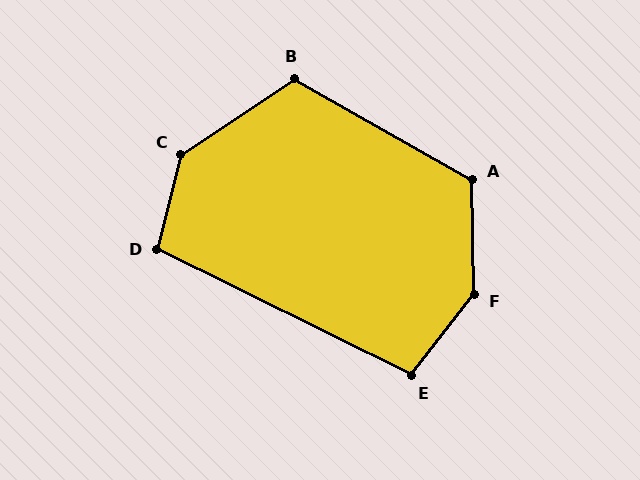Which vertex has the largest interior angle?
F, at approximately 141 degrees.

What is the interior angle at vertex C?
Approximately 138 degrees (obtuse).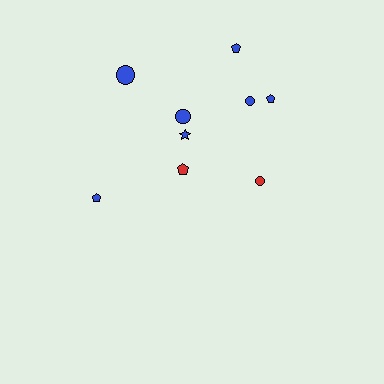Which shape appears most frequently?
Circle, with 4 objects.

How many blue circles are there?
There are 3 blue circles.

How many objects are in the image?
There are 9 objects.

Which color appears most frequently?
Blue, with 7 objects.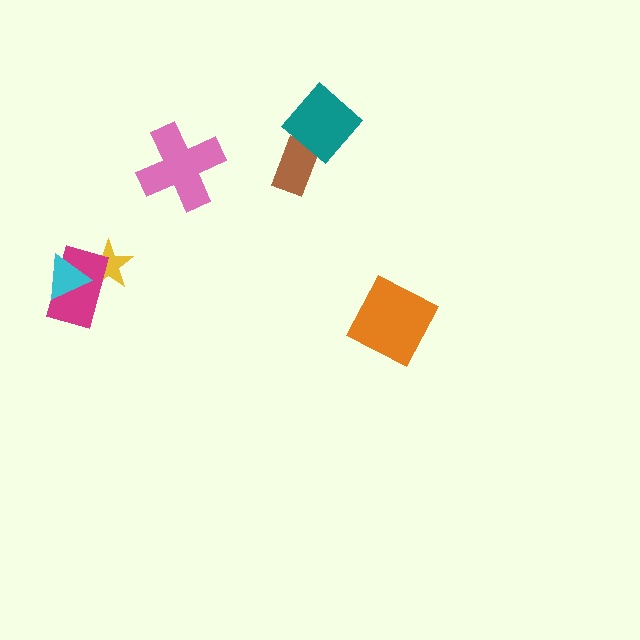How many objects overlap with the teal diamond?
1 object overlaps with the teal diamond.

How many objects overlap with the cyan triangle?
2 objects overlap with the cyan triangle.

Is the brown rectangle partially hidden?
Yes, it is partially covered by another shape.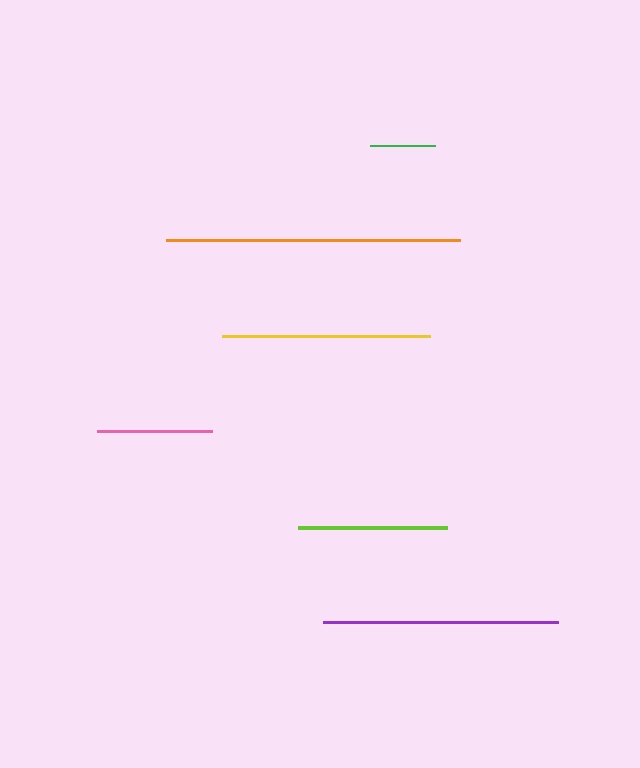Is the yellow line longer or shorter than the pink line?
The yellow line is longer than the pink line.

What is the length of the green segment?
The green segment is approximately 65 pixels long.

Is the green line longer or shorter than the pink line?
The pink line is longer than the green line.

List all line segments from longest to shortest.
From longest to shortest: orange, purple, yellow, lime, pink, green.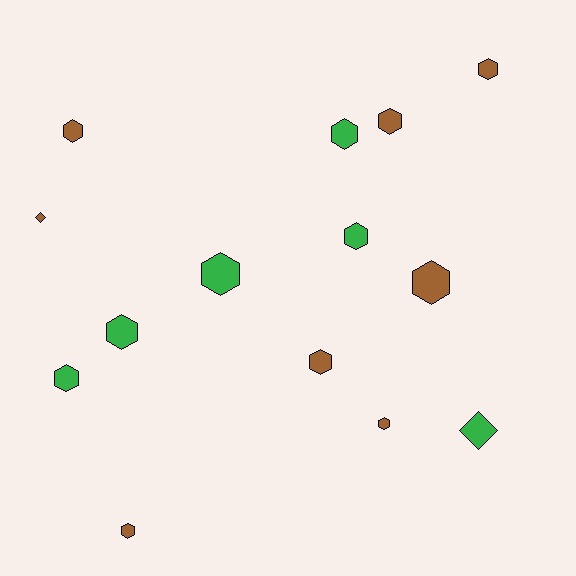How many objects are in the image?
There are 14 objects.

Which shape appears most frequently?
Hexagon, with 12 objects.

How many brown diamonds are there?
There is 1 brown diamond.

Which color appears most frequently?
Brown, with 8 objects.